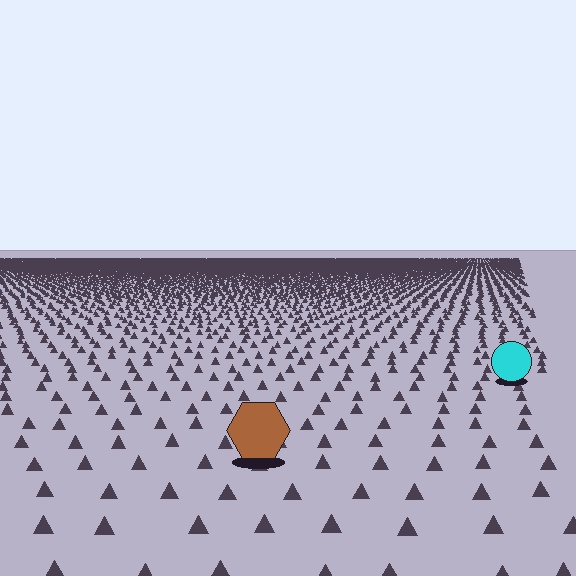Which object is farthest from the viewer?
The cyan circle is farthest from the viewer. It appears smaller and the ground texture around it is denser.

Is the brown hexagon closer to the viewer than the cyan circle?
Yes. The brown hexagon is closer — you can tell from the texture gradient: the ground texture is coarser near it.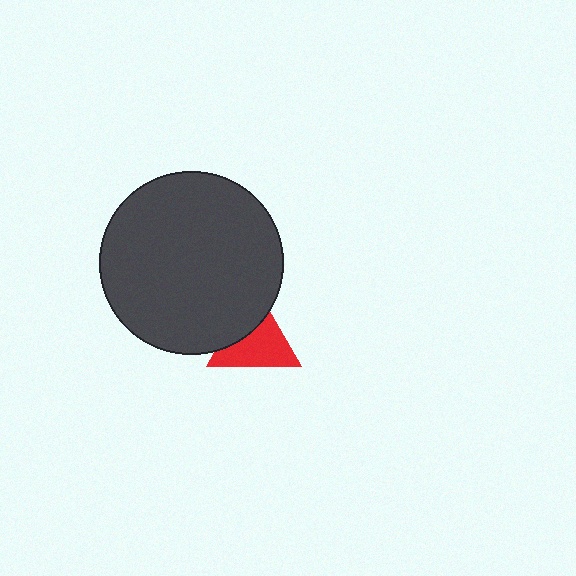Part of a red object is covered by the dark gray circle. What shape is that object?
It is a triangle.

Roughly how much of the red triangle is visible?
About half of it is visible (roughly 65%).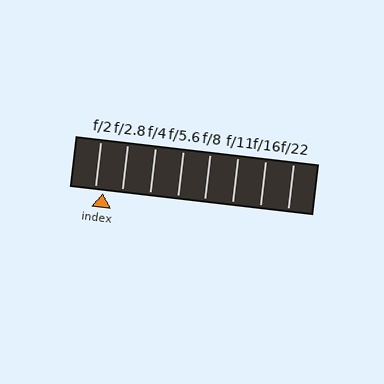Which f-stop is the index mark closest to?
The index mark is closest to f/2.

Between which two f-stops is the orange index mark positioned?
The index mark is between f/2 and f/2.8.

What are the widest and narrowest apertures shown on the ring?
The widest aperture shown is f/2 and the narrowest is f/22.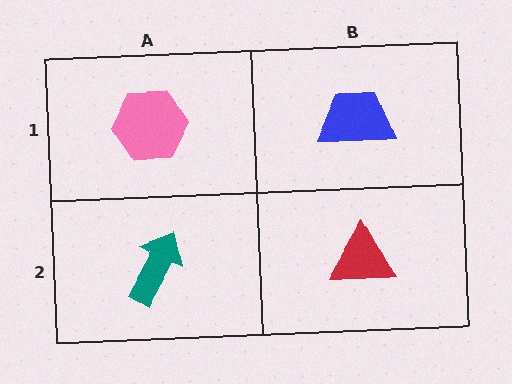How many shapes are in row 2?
2 shapes.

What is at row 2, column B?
A red triangle.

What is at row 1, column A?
A pink hexagon.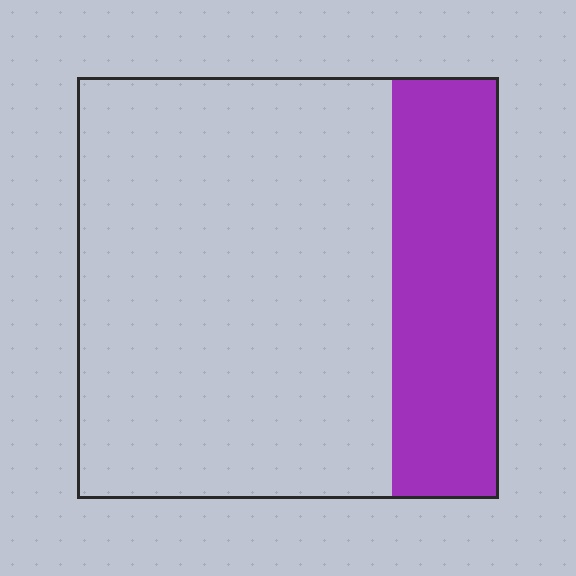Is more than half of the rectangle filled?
No.